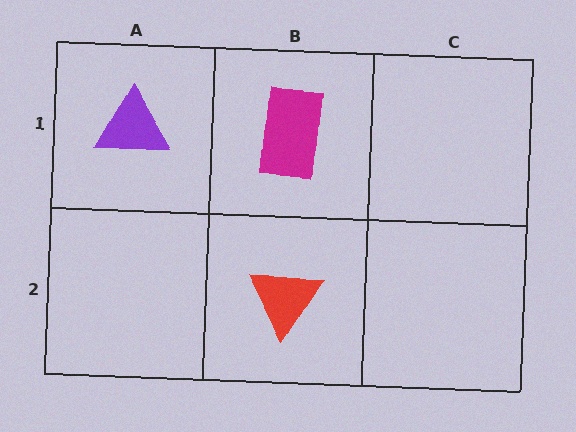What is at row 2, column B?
A red triangle.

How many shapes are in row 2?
1 shape.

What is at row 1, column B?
A magenta rectangle.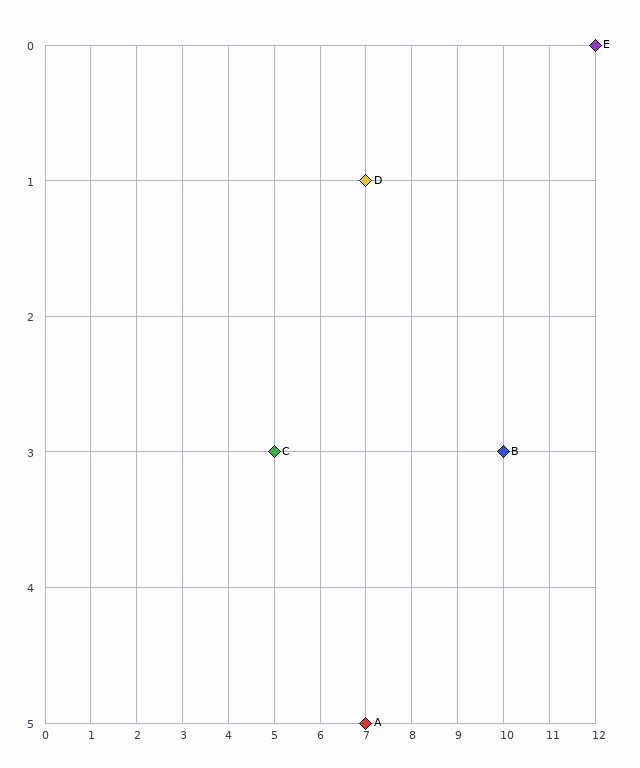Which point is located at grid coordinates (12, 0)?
Point E is at (12, 0).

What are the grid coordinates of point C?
Point C is at grid coordinates (5, 3).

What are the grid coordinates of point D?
Point D is at grid coordinates (7, 1).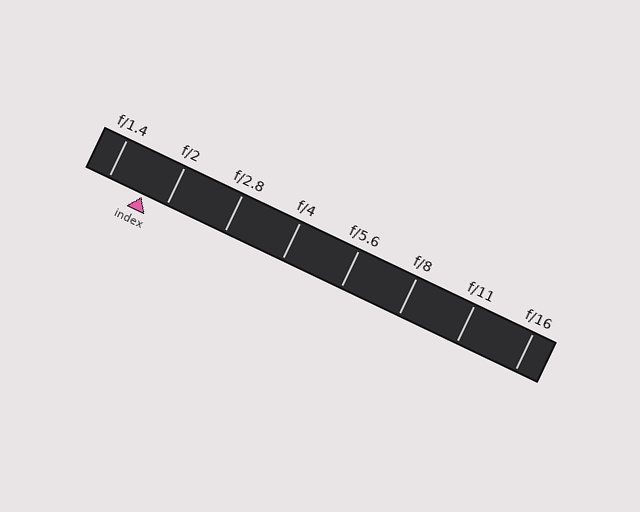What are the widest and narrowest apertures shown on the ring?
The widest aperture shown is f/1.4 and the narrowest is f/16.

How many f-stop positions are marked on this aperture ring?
There are 8 f-stop positions marked.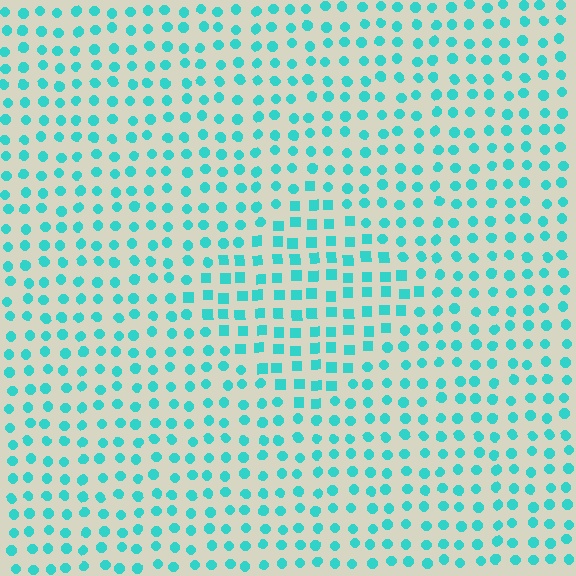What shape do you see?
I see a diamond.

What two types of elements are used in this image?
The image uses squares inside the diamond region and circles outside it.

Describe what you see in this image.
The image is filled with small cyan elements arranged in a uniform grid. A diamond-shaped region contains squares, while the surrounding area contains circles. The boundary is defined purely by the change in element shape.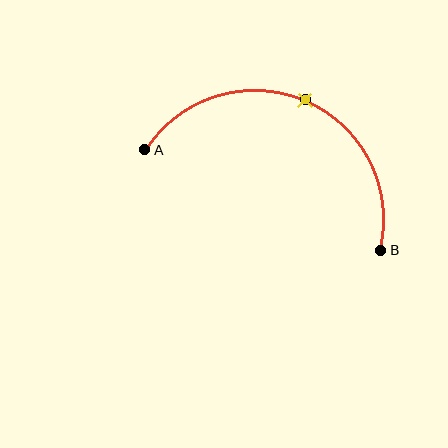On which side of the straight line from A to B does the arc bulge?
The arc bulges above the straight line connecting A and B.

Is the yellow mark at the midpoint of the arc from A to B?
Yes. The yellow mark lies on the arc at equal arc-length from both A and B — it is the arc midpoint.